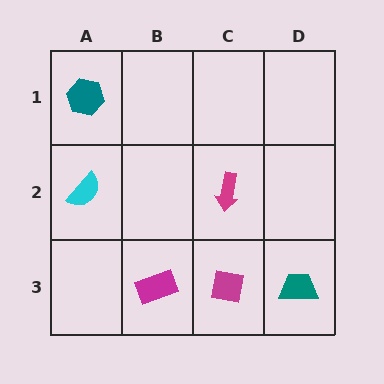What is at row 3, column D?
A teal trapezoid.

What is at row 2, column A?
A cyan semicircle.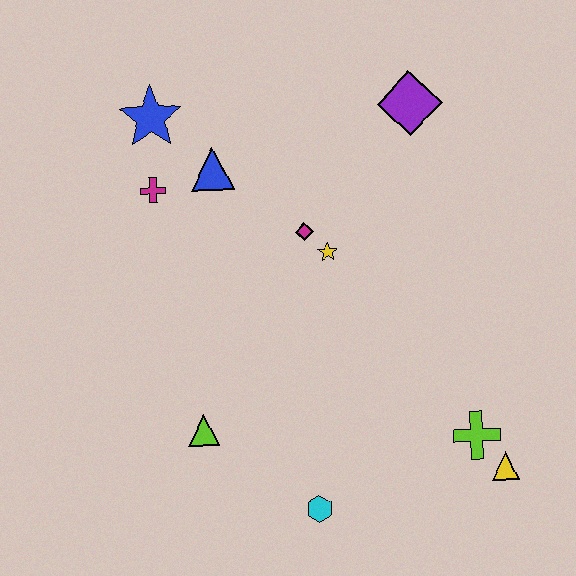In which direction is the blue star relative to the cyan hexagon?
The blue star is above the cyan hexagon.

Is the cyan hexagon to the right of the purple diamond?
No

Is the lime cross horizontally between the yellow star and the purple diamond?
No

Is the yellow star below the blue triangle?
Yes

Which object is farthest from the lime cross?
The blue star is farthest from the lime cross.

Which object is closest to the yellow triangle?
The lime cross is closest to the yellow triangle.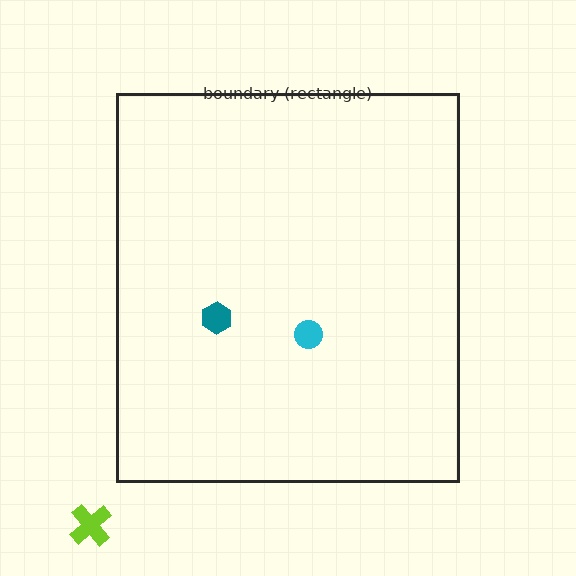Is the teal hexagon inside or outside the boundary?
Inside.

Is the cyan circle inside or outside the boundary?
Inside.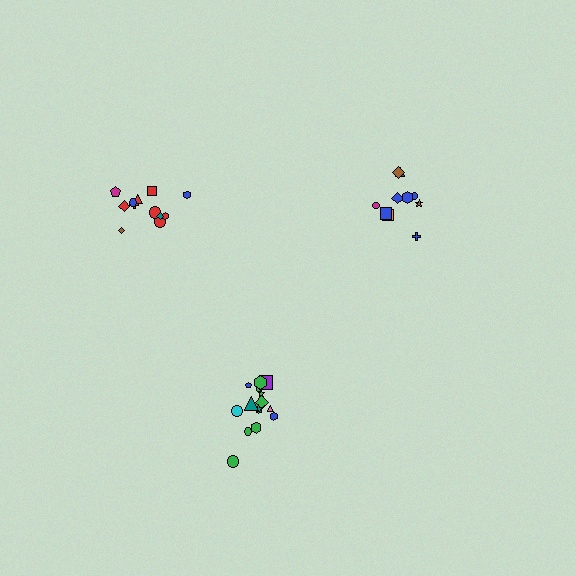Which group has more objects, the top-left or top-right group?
The top-left group.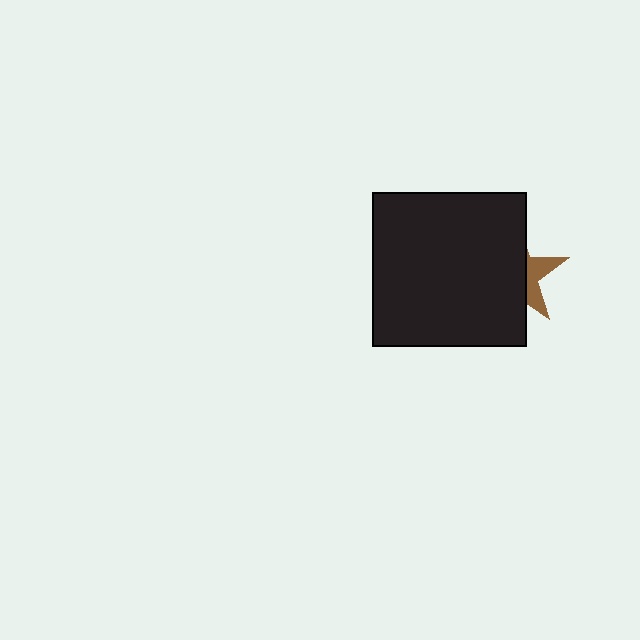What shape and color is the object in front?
The object in front is a black square.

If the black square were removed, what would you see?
You would see the complete brown star.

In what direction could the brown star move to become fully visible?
The brown star could move right. That would shift it out from behind the black square entirely.